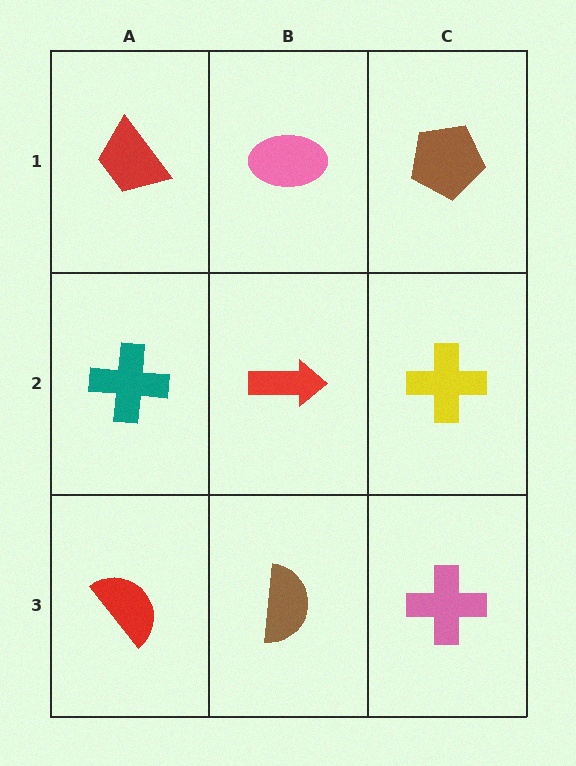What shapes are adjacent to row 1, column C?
A yellow cross (row 2, column C), a pink ellipse (row 1, column B).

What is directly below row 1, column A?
A teal cross.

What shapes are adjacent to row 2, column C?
A brown pentagon (row 1, column C), a pink cross (row 3, column C), a red arrow (row 2, column B).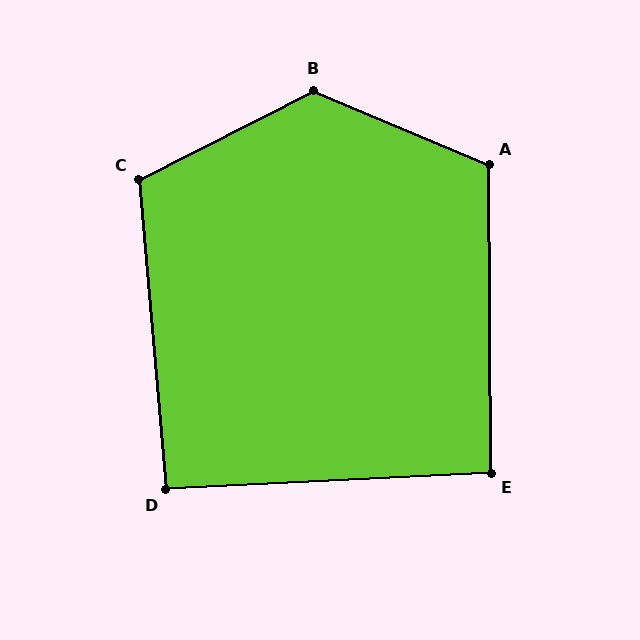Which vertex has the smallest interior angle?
D, at approximately 92 degrees.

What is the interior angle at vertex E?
Approximately 93 degrees (approximately right).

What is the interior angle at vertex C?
Approximately 112 degrees (obtuse).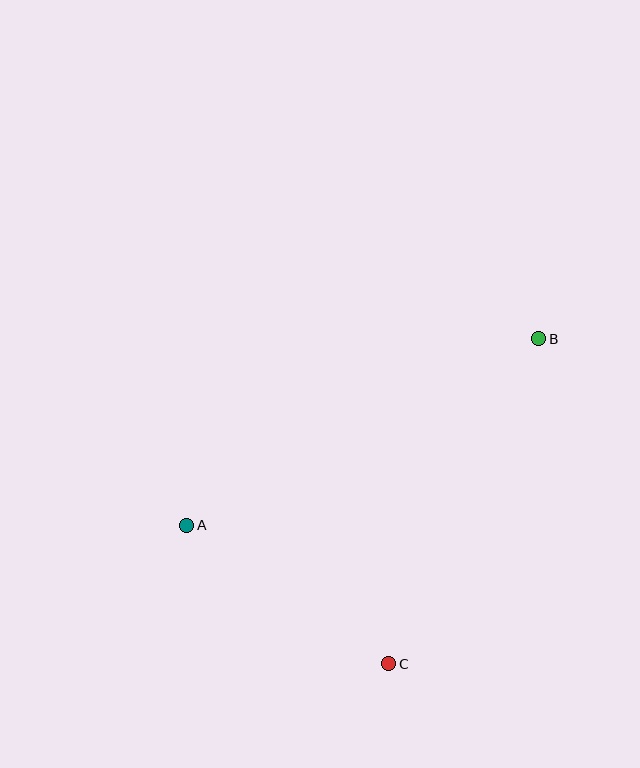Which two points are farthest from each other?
Points A and B are farthest from each other.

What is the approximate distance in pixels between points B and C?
The distance between B and C is approximately 358 pixels.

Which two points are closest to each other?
Points A and C are closest to each other.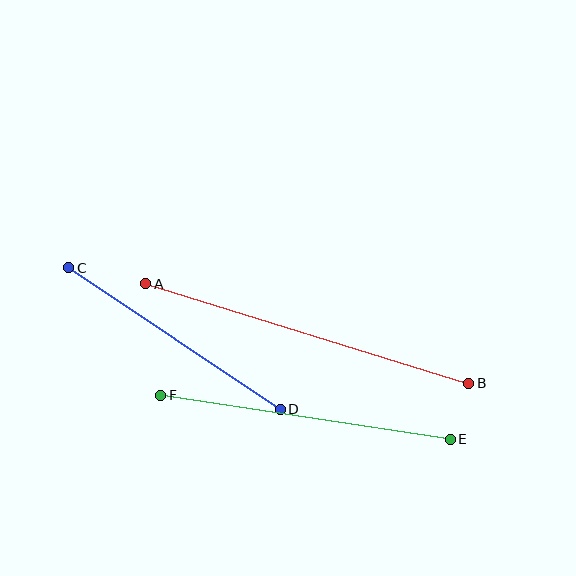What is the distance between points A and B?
The distance is approximately 338 pixels.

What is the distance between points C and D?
The distance is approximately 255 pixels.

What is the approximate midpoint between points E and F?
The midpoint is at approximately (305, 417) pixels.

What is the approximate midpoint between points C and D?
The midpoint is at approximately (174, 338) pixels.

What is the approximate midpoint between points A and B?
The midpoint is at approximately (307, 334) pixels.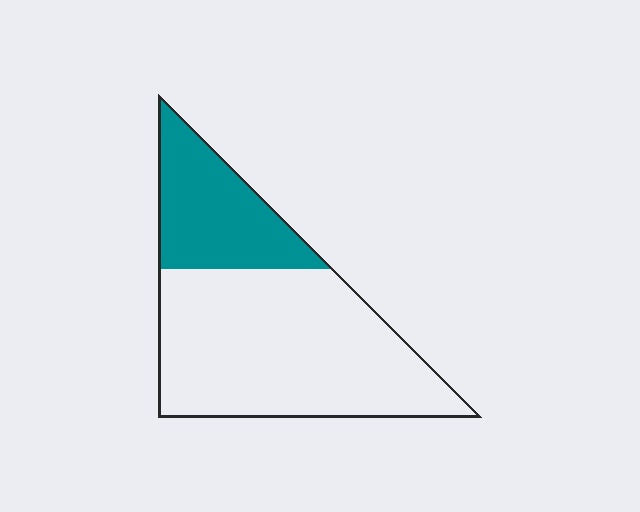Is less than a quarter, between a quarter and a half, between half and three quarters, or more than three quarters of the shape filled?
Between a quarter and a half.